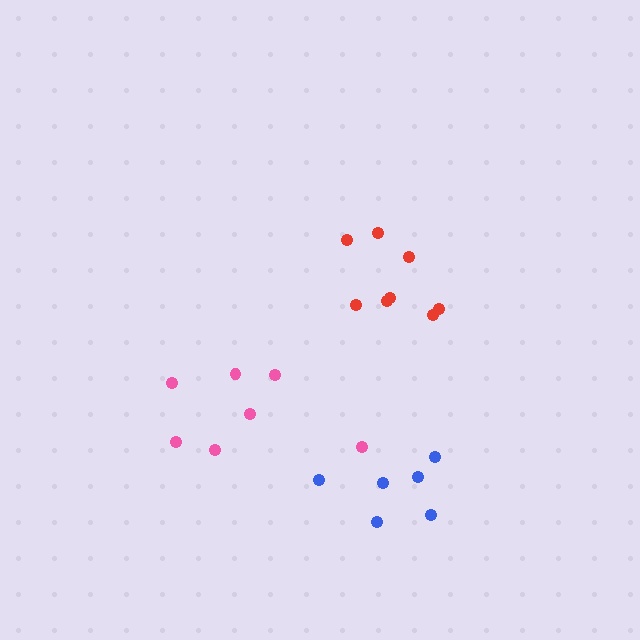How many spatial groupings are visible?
There are 3 spatial groupings.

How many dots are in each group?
Group 1: 8 dots, Group 2: 6 dots, Group 3: 7 dots (21 total).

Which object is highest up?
The red cluster is topmost.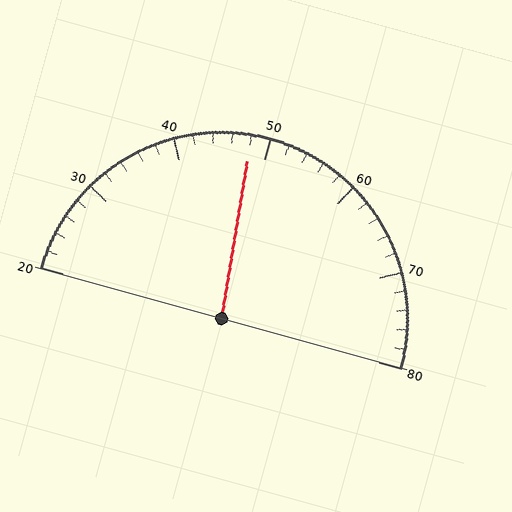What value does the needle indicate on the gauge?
The needle indicates approximately 48.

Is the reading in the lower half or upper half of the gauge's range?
The reading is in the lower half of the range (20 to 80).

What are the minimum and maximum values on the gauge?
The gauge ranges from 20 to 80.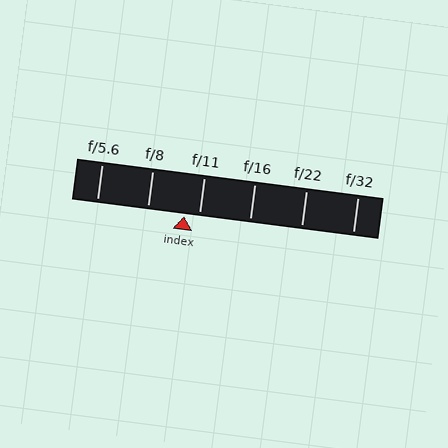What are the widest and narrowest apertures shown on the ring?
The widest aperture shown is f/5.6 and the narrowest is f/32.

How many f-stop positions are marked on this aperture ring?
There are 6 f-stop positions marked.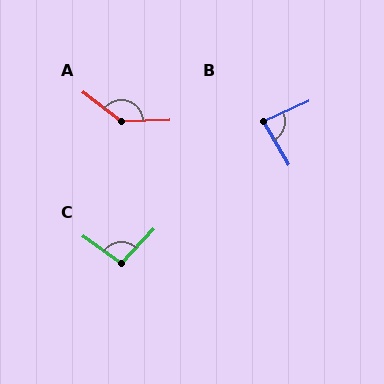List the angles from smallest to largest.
B (84°), C (98°), A (140°).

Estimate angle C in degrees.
Approximately 98 degrees.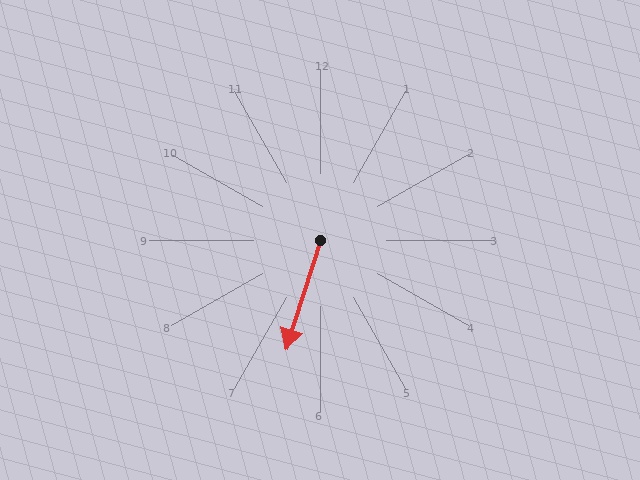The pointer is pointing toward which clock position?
Roughly 7 o'clock.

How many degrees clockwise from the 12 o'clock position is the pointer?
Approximately 197 degrees.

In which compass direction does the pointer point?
South.